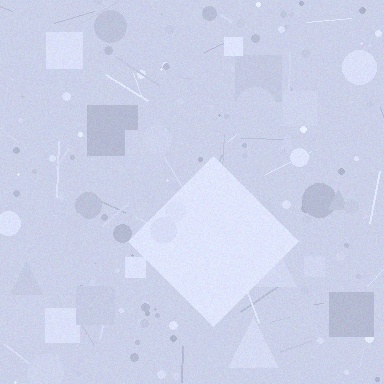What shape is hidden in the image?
A diamond is hidden in the image.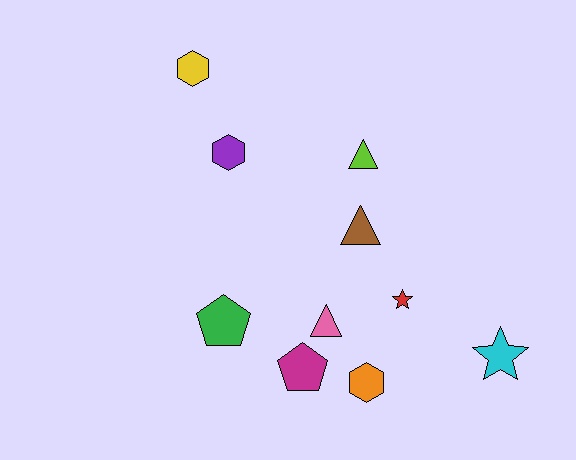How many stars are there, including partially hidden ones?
There are 2 stars.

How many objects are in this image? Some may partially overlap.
There are 10 objects.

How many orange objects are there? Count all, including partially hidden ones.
There is 1 orange object.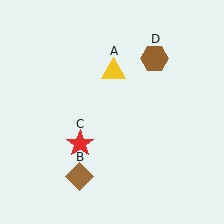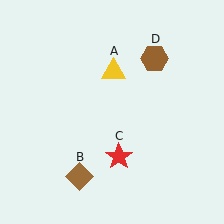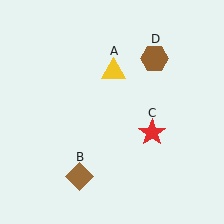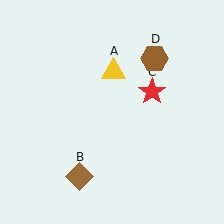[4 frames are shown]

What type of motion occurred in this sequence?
The red star (object C) rotated counterclockwise around the center of the scene.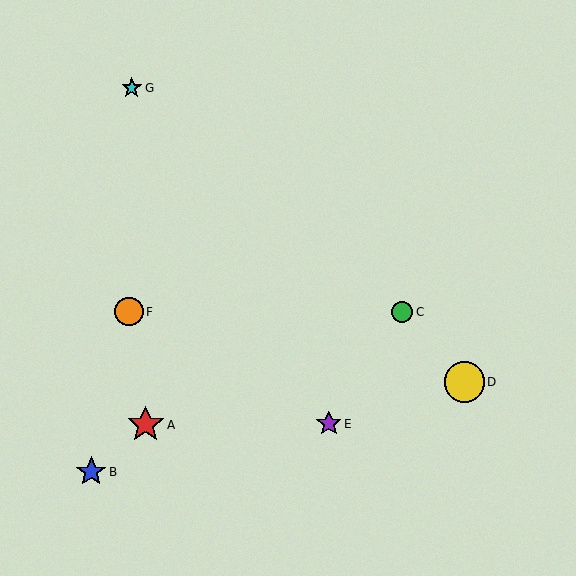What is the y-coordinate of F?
Object F is at y≈312.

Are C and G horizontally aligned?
No, C is at y≈312 and G is at y≈88.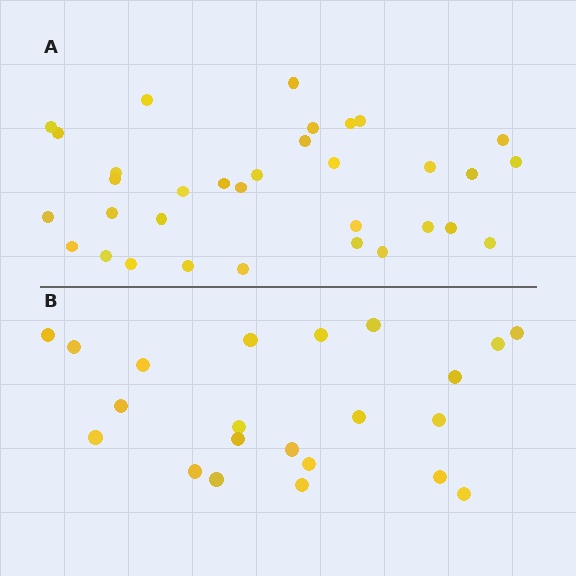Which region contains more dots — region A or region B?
Region A (the top region) has more dots.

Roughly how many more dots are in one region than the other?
Region A has roughly 12 or so more dots than region B.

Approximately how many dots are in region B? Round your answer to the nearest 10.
About 20 dots. (The exact count is 22, which rounds to 20.)